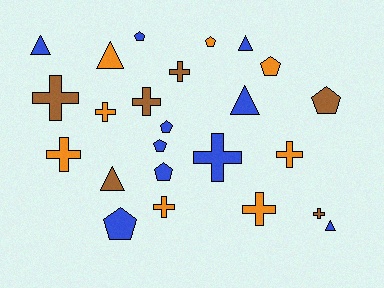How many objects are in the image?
There are 24 objects.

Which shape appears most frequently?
Cross, with 10 objects.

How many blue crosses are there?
There is 1 blue cross.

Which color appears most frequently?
Blue, with 10 objects.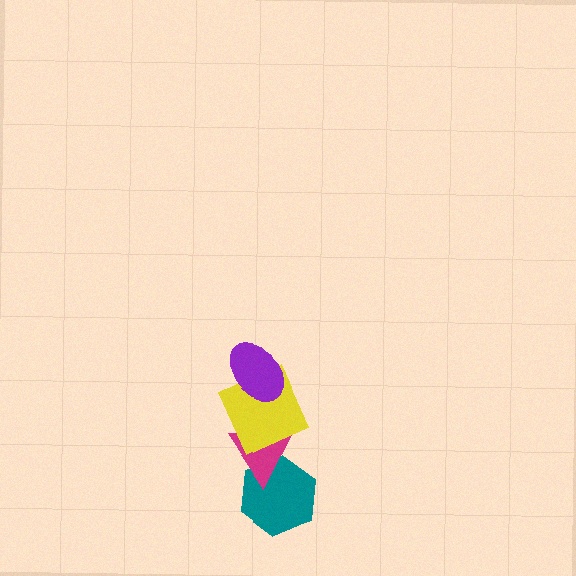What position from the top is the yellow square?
The yellow square is 2nd from the top.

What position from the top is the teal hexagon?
The teal hexagon is 4th from the top.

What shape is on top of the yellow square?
The purple ellipse is on top of the yellow square.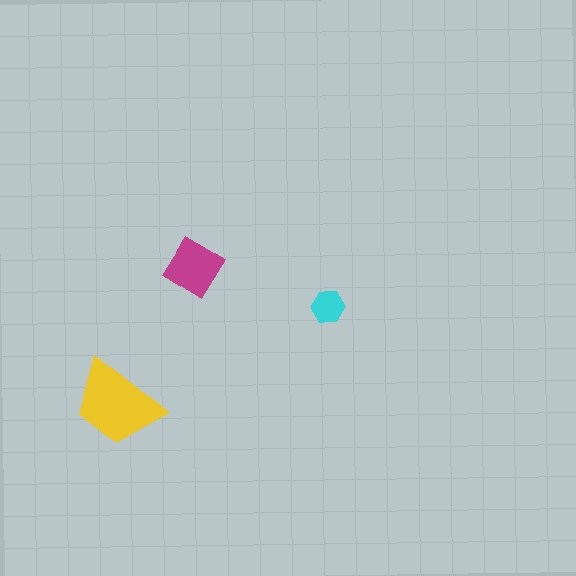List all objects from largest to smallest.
The yellow trapezoid, the magenta diamond, the cyan hexagon.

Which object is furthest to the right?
The cyan hexagon is rightmost.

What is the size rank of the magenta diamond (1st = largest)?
2nd.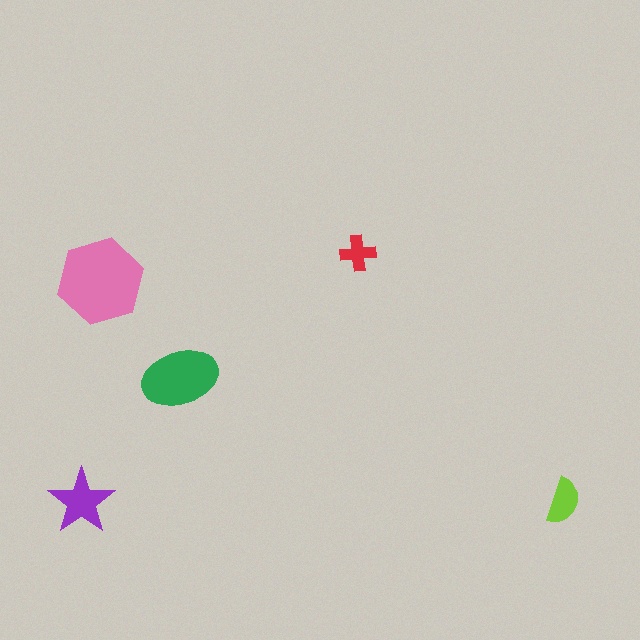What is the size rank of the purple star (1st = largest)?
3rd.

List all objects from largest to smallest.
The pink hexagon, the green ellipse, the purple star, the lime semicircle, the red cross.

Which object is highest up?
The red cross is topmost.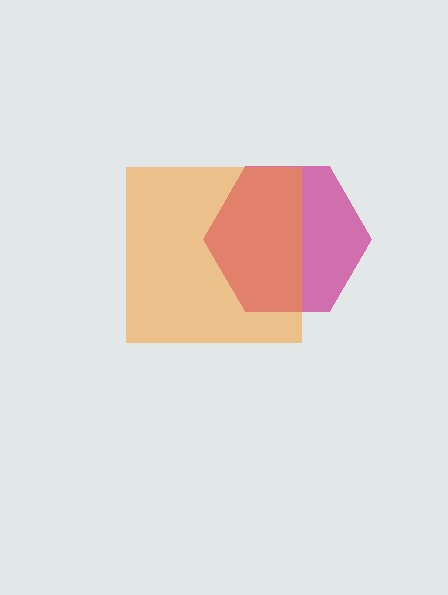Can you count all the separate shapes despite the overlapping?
Yes, there are 2 separate shapes.